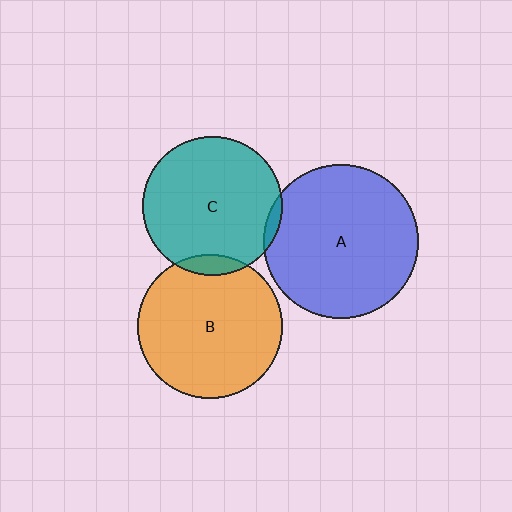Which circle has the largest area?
Circle A (blue).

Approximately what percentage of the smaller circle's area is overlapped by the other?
Approximately 5%.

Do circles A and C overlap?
Yes.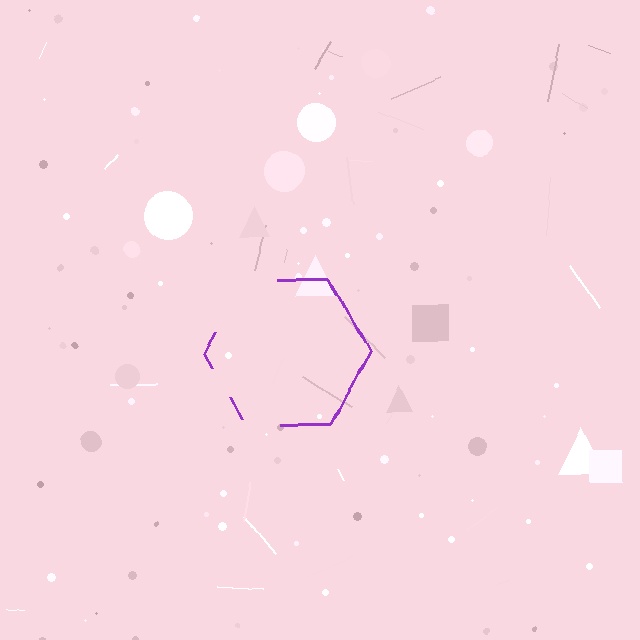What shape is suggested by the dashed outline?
The dashed outline suggests a hexagon.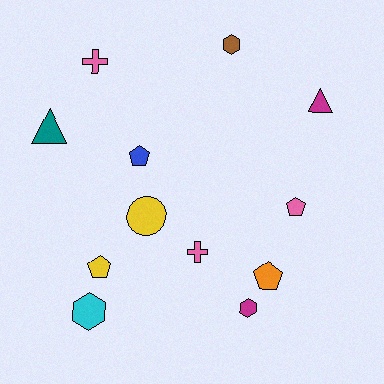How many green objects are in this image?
There are no green objects.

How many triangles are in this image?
There are 2 triangles.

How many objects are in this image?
There are 12 objects.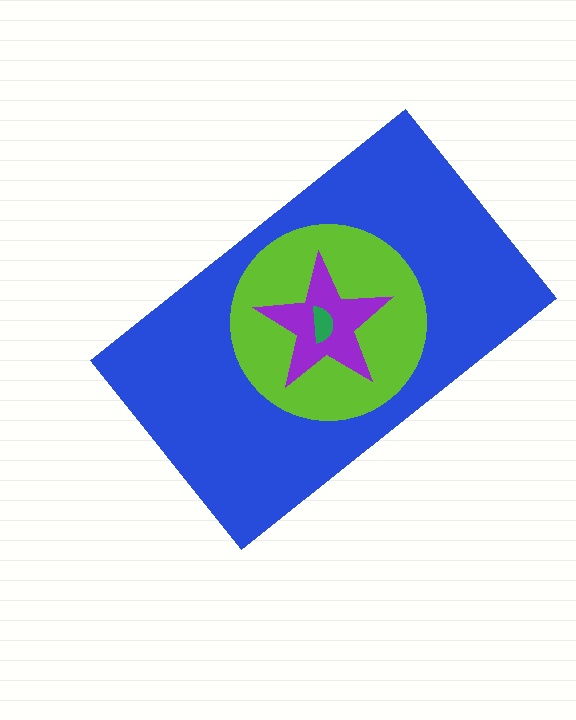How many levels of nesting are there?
4.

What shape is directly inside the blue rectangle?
The lime circle.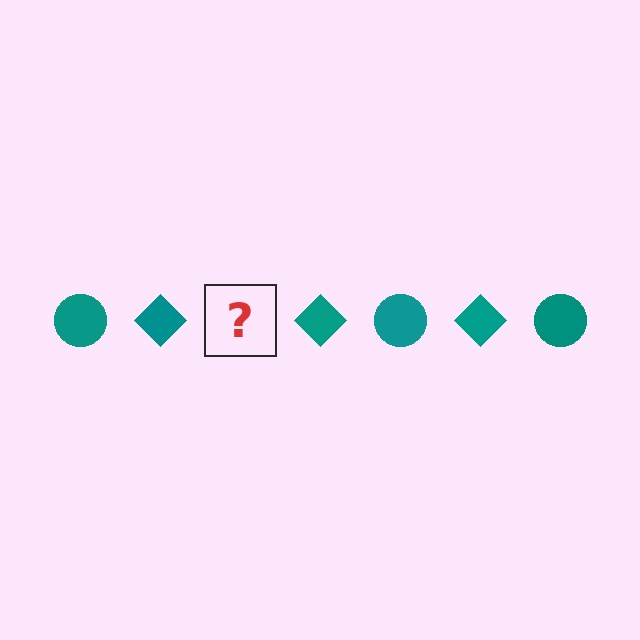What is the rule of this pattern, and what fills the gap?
The rule is that the pattern cycles through circle, diamond shapes in teal. The gap should be filled with a teal circle.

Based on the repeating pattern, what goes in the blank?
The blank should be a teal circle.